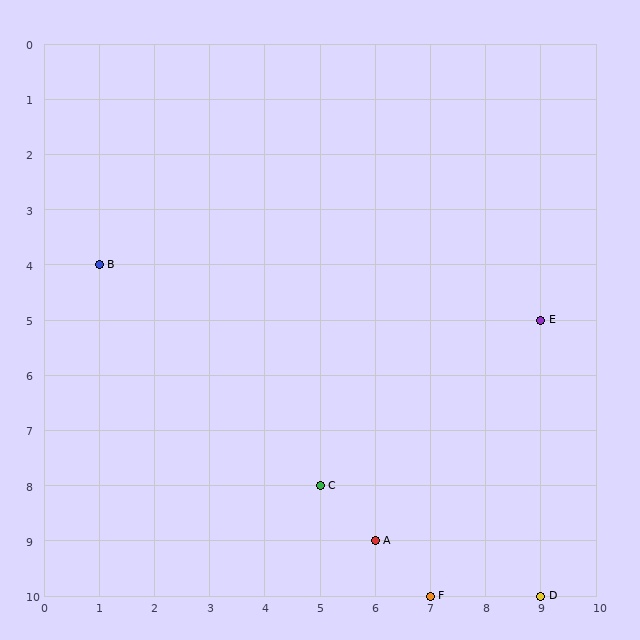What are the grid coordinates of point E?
Point E is at grid coordinates (9, 5).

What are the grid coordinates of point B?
Point B is at grid coordinates (1, 4).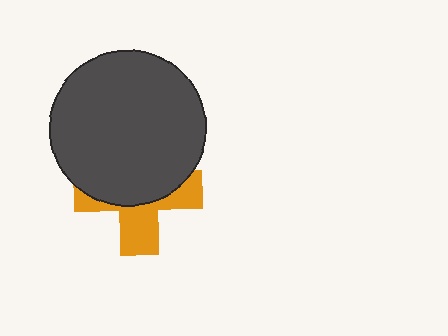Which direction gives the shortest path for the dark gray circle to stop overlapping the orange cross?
Moving up gives the shortest separation.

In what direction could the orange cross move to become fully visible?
The orange cross could move down. That would shift it out from behind the dark gray circle entirely.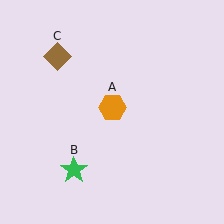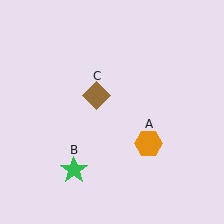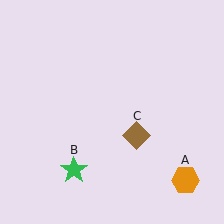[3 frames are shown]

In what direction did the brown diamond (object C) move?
The brown diamond (object C) moved down and to the right.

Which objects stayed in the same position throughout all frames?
Green star (object B) remained stationary.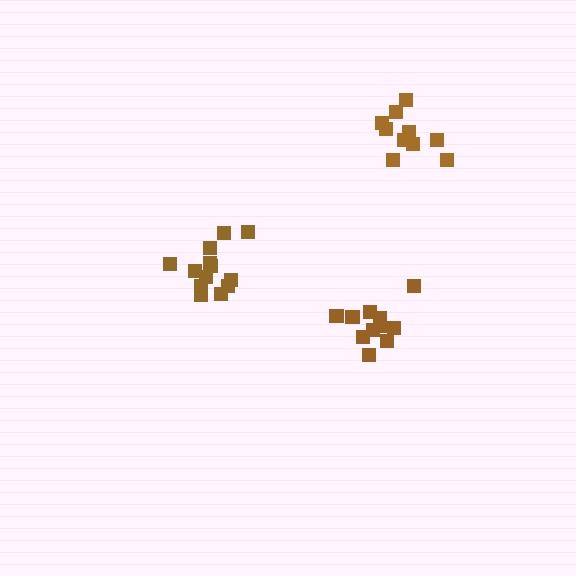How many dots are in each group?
Group 1: 10 dots, Group 2: 11 dots, Group 3: 13 dots (34 total).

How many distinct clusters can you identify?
There are 3 distinct clusters.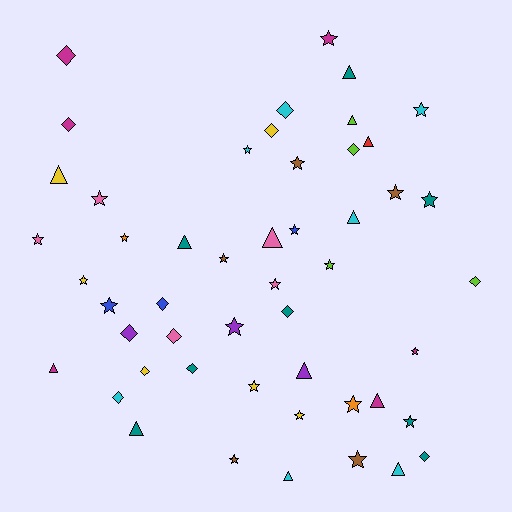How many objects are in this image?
There are 50 objects.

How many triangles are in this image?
There are 13 triangles.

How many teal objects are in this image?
There are 8 teal objects.